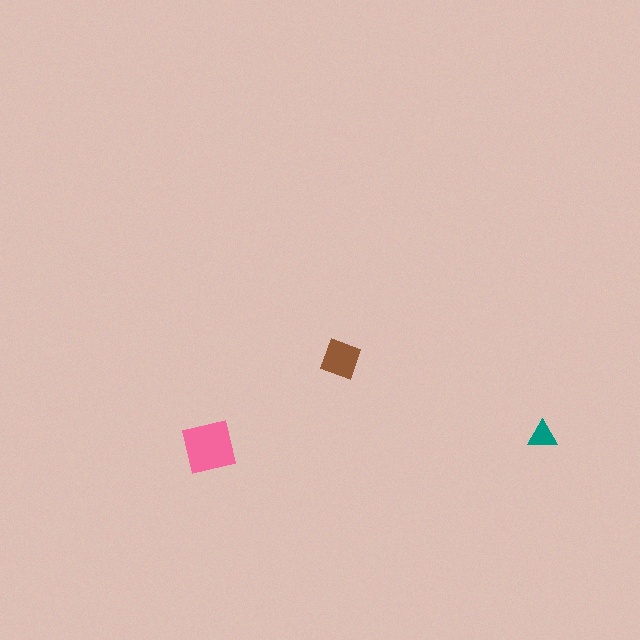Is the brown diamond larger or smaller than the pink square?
Smaller.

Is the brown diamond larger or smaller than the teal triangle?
Larger.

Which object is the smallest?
The teal triangle.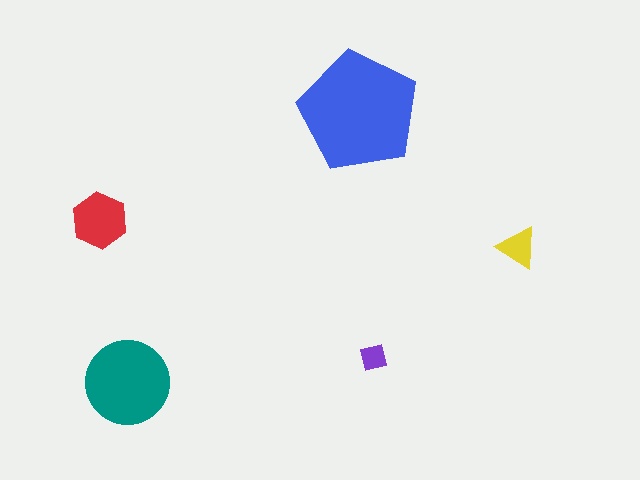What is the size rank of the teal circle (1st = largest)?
2nd.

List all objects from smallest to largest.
The purple square, the yellow triangle, the red hexagon, the teal circle, the blue pentagon.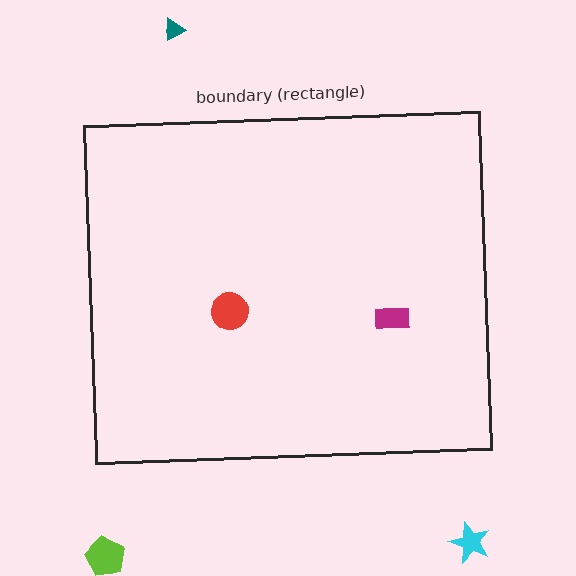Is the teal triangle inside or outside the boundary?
Outside.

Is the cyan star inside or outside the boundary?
Outside.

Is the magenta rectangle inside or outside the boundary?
Inside.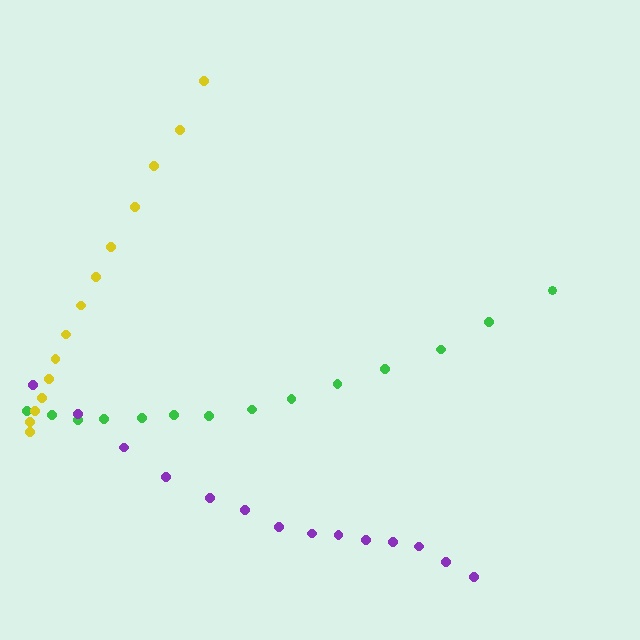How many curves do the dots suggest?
There are 3 distinct paths.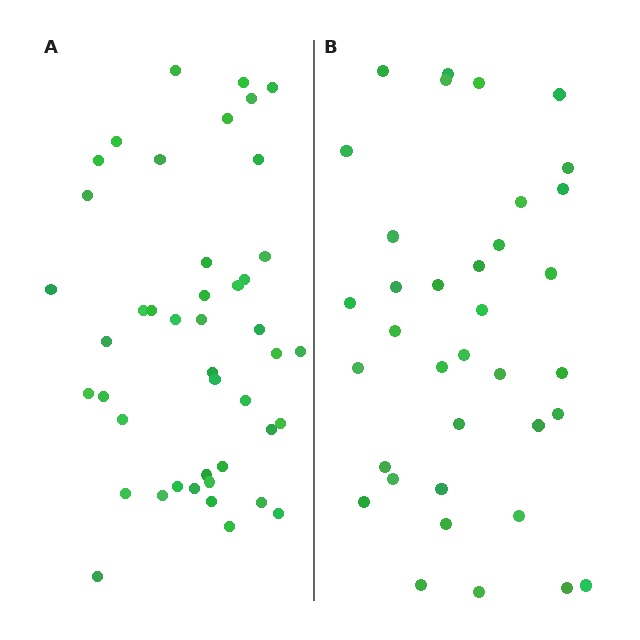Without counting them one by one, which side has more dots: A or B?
Region A (the left region) has more dots.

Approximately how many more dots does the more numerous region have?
Region A has roughly 8 or so more dots than region B.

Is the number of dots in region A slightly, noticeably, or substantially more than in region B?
Region A has only slightly more — the two regions are fairly close. The ratio is roughly 1.2 to 1.